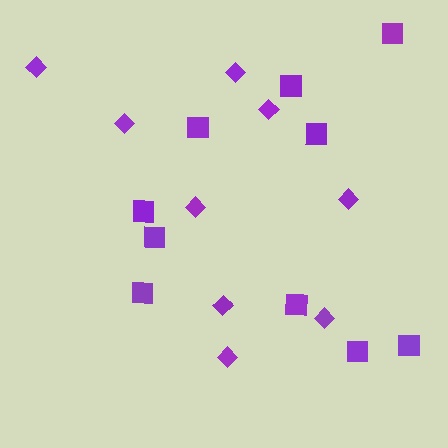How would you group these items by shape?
There are 2 groups: one group of diamonds (9) and one group of squares (10).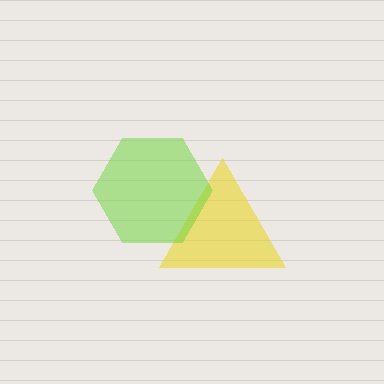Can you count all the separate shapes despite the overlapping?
Yes, there are 2 separate shapes.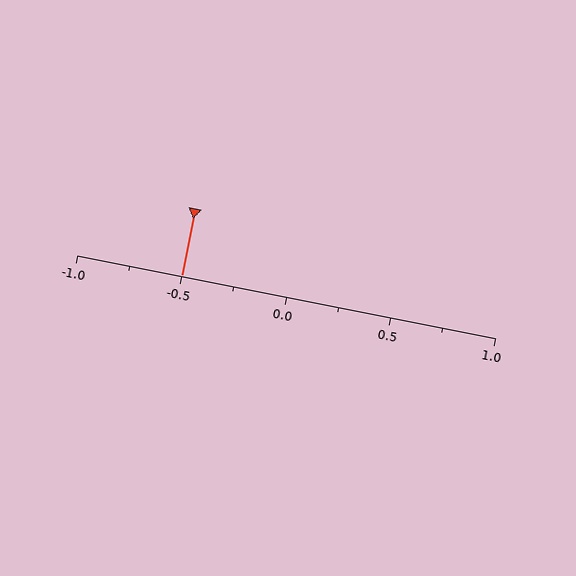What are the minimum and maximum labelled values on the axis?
The axis runs from -1.0 to 1.0.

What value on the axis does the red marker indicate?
The marker indicates approximately -0.5.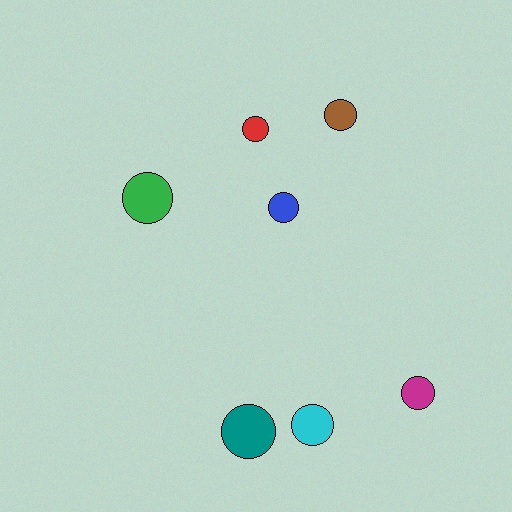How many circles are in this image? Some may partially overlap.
There are 7 circles.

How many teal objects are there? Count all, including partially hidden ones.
There is 1 teal object.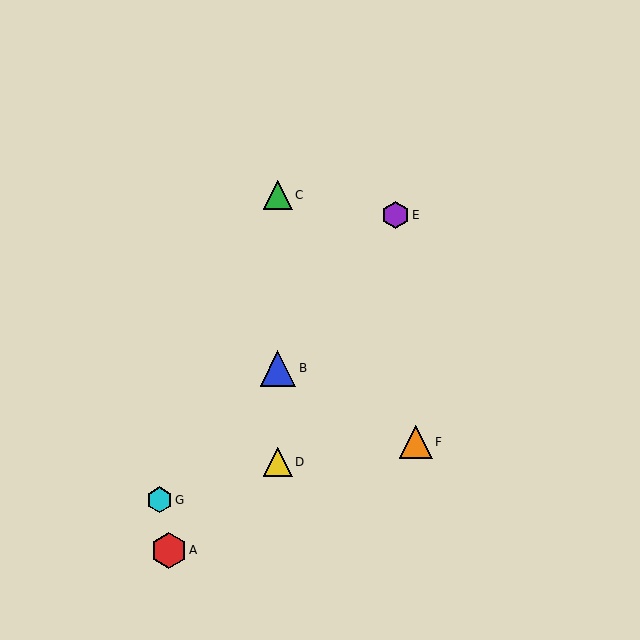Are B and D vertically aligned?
Yes, both are at x≈278.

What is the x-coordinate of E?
Object E is at x≈395.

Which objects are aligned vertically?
Objects B, C, D are aligned vertically.